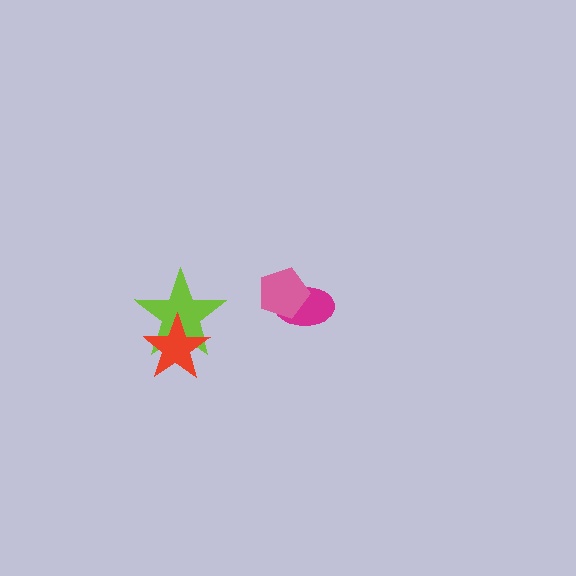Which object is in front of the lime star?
The red star is in front of the lime star.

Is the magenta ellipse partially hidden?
Yes, it is partially covered by another shape.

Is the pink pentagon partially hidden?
No, no other shape covers it.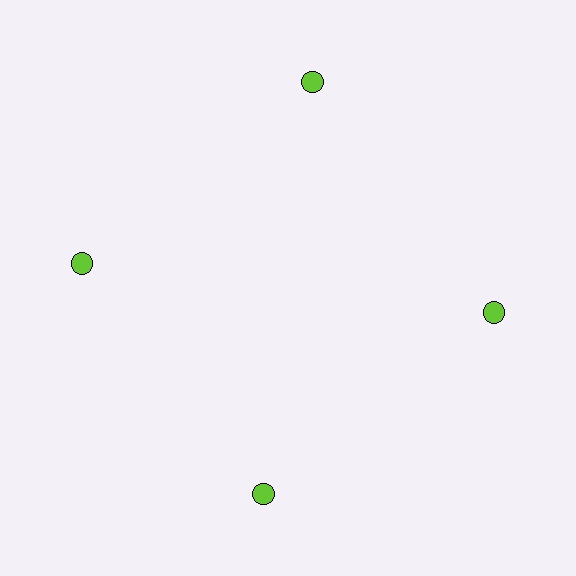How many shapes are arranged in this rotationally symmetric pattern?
There are 4 shapes, arranged in 4 groups of 1.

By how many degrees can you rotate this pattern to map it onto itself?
The pattern maps onto itself every 90 degrees of rotation.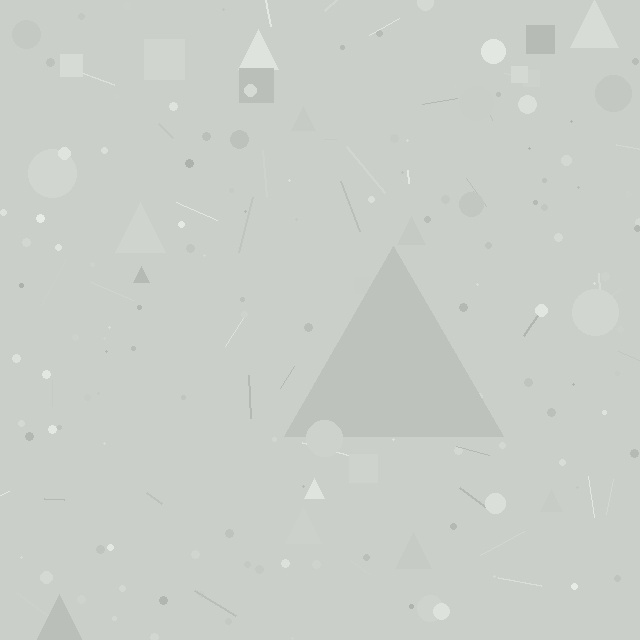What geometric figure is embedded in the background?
A triangle is embedded in the background.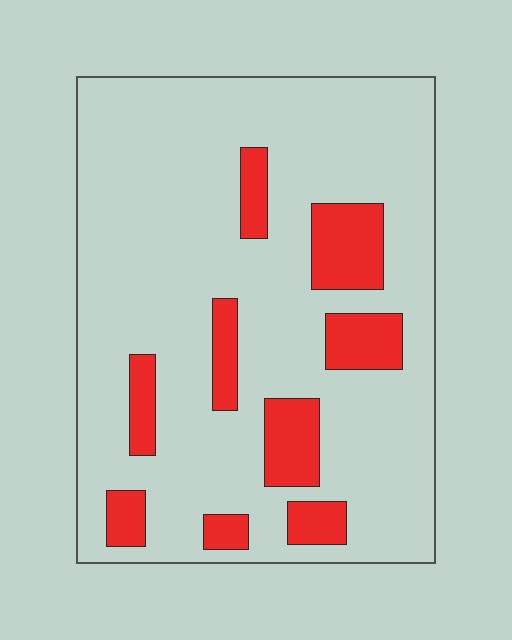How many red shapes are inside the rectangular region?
9.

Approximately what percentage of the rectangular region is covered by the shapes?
Approximately 15%.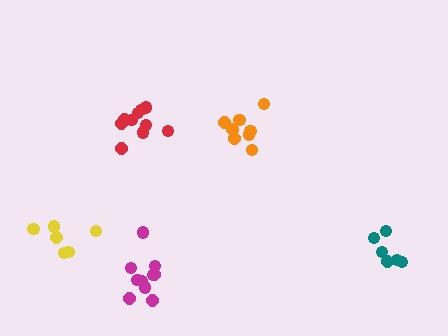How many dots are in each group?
Group 1: 10 dots, Group 2: 10 dots, Group 3: 6 dots, Group 4: 6 dots, Group 5: 8 dots (40 total).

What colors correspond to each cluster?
The clusters are colored: red, magenta, yellow, teal, orange.